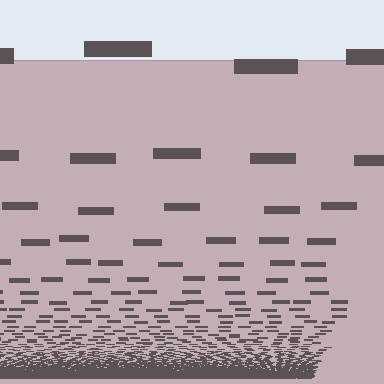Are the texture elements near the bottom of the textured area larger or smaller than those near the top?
Smaller. The gradient is inverted — elements near the bottom are smaller and denser.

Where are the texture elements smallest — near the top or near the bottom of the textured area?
Near the bottom.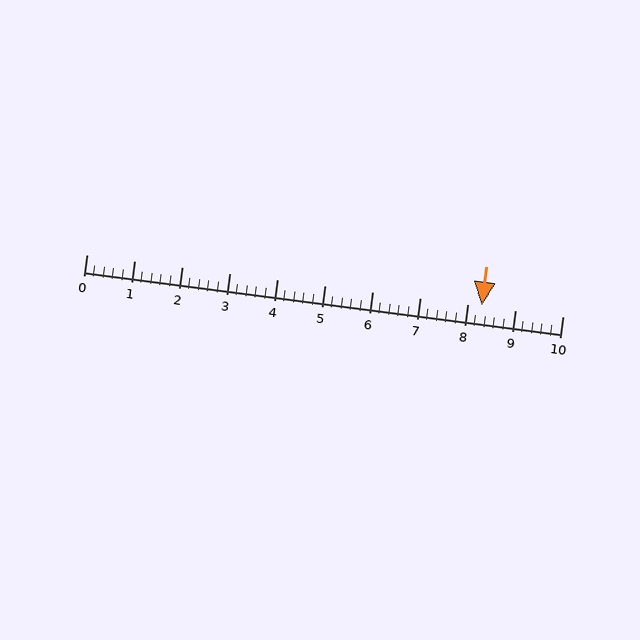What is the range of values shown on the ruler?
The ruler shows values from 0 to 10.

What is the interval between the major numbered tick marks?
The major tick marks are spaced 1 units apart.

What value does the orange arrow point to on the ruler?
The orange arrow points to approximately 8.3.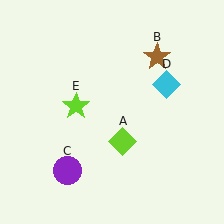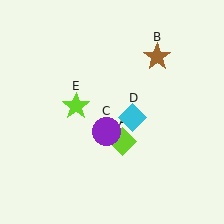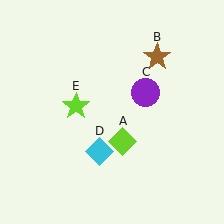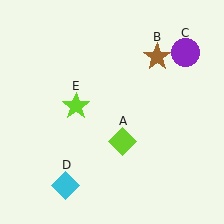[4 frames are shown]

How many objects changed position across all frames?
2 objects changed position: purple circle (object C), cyan diamond (object D).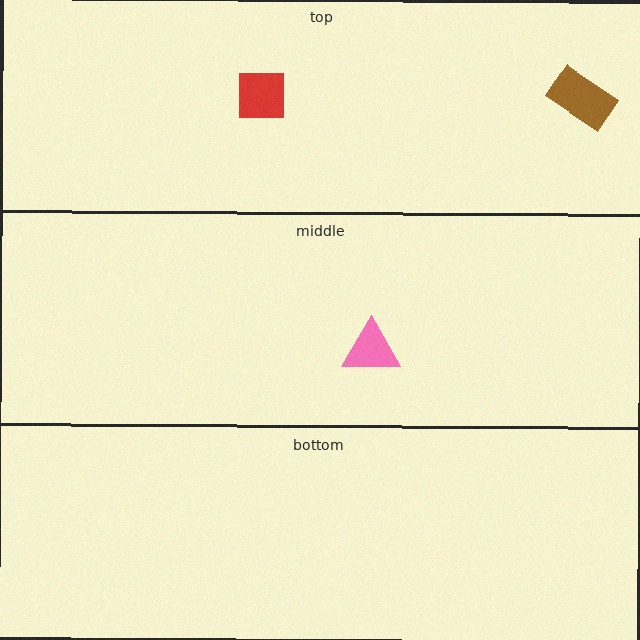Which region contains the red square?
The top region.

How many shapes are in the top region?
2.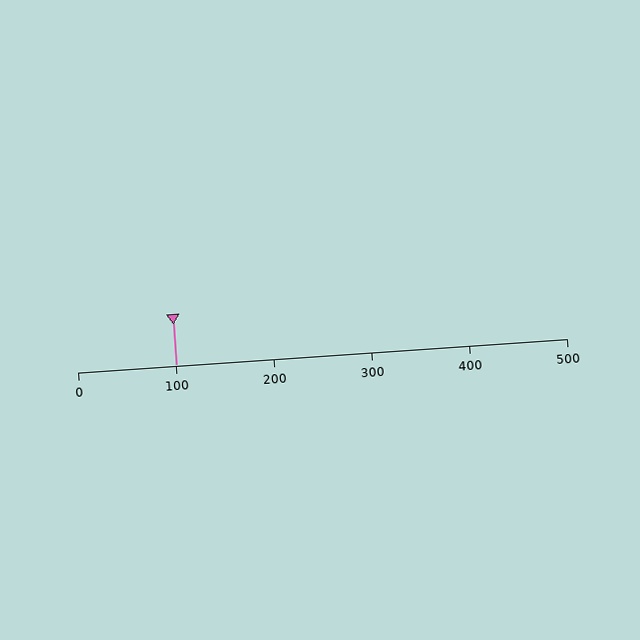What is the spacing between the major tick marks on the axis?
The major ticks are spaced 100 apart.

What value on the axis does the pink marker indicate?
The marker indicates approximately 100.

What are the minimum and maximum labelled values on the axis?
The axis runs from 0 to 500.